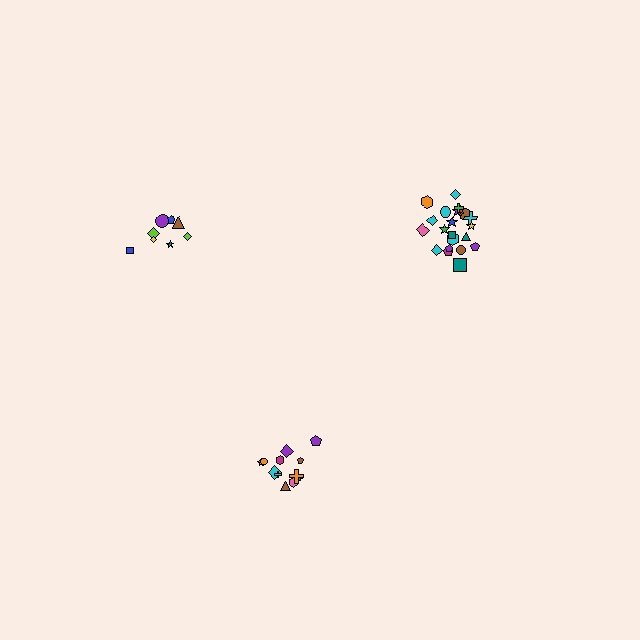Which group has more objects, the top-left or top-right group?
The top-right group.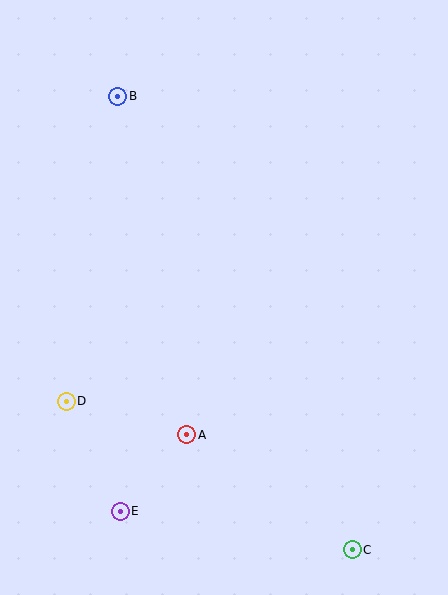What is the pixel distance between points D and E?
The distance between D and E is 123 pixels.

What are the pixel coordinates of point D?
Point D is at (66, 401).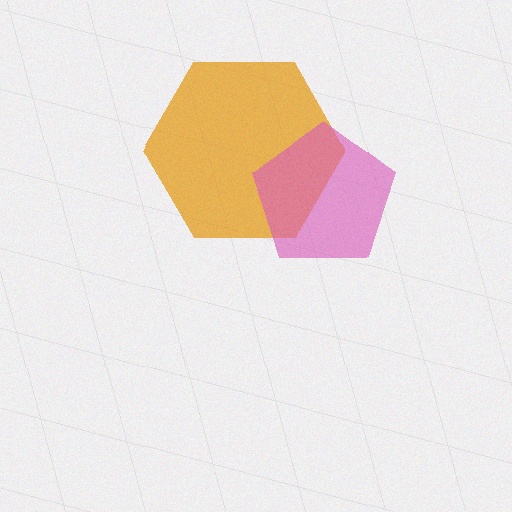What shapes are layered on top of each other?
The layered shapes are: an orange hexagon, a pink pentagon.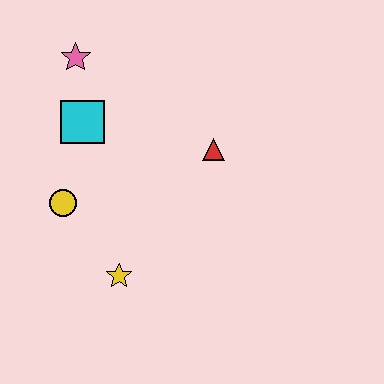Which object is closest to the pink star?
The cyan square is closest to the pink star.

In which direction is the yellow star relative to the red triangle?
The yellow star is below the red triangle.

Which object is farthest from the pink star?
The yellow star is farthest from the pink star.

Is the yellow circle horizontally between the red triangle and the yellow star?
No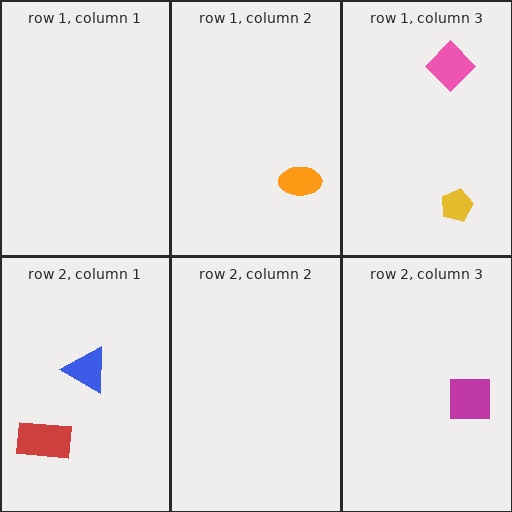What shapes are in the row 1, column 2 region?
The orange ellipse.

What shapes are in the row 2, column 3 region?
The magenta square.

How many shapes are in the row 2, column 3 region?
1.